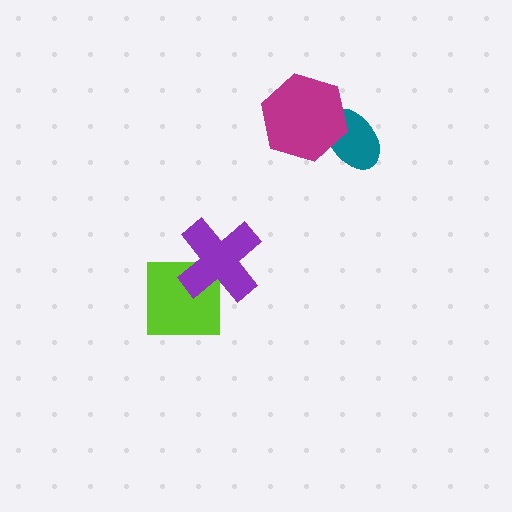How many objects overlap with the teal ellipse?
1 object overlaps with the teal ellipse.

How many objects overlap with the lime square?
1 object overlaps with the lime square.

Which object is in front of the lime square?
The purple cross is in front of the lime square.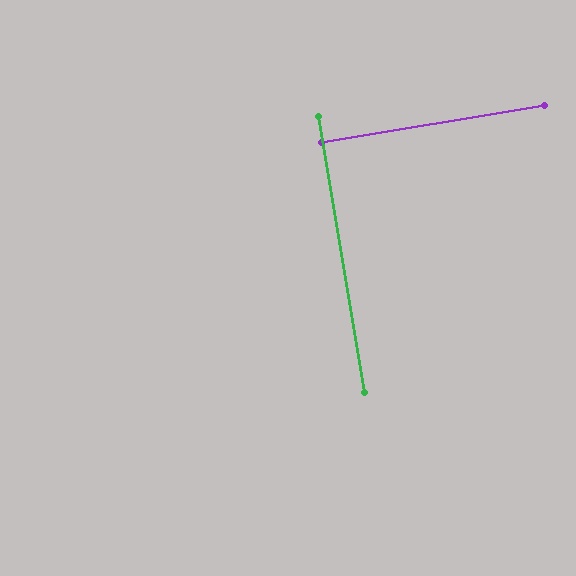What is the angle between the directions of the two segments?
Approximately 90 degrees.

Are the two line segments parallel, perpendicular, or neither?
Perpendicular — they meet at approximately 90°.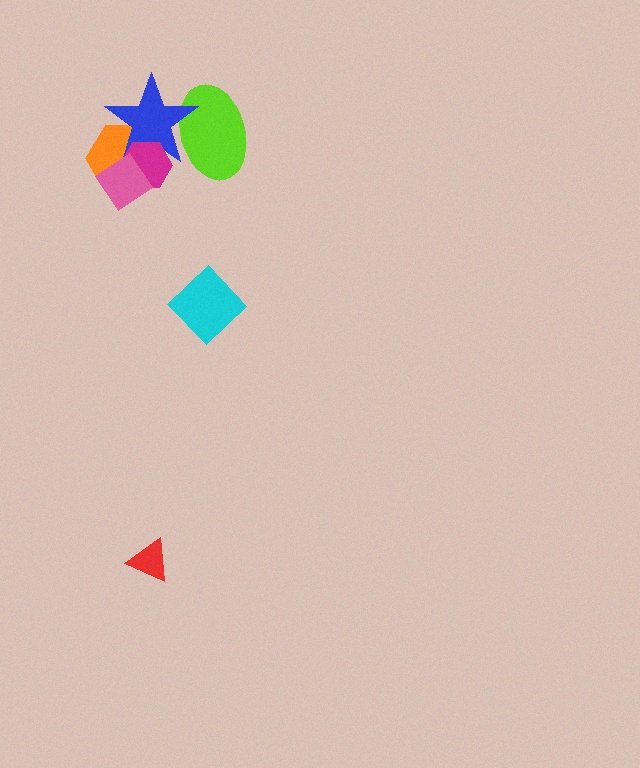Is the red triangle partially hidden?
No, no other shape covers it.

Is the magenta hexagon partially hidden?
Yes, it is partially covered by another shape.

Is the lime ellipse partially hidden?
Yes, it is partially covered by another shape.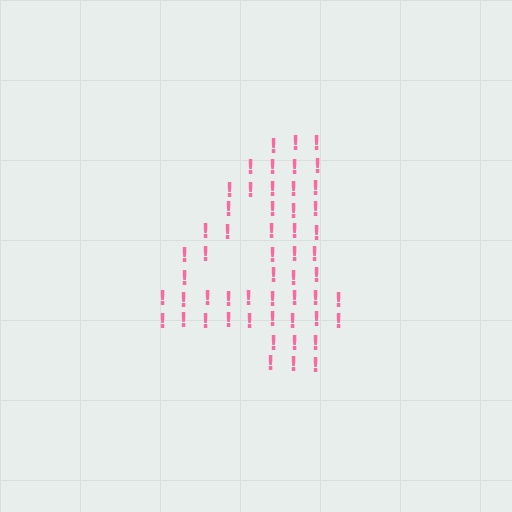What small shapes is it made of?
It is made of small exclamation marks.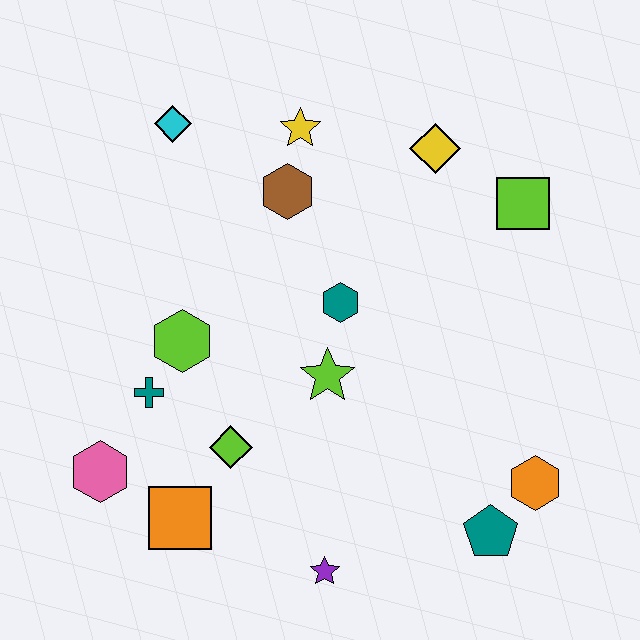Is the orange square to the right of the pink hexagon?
Yes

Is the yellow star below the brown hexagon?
No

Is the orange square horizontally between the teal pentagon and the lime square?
No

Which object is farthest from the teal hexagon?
The pink hexagon is farthest from the teal hexagon.